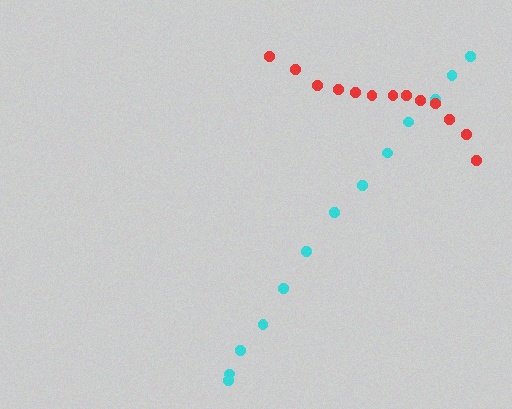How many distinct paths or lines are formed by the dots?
There are 2 distinct paths.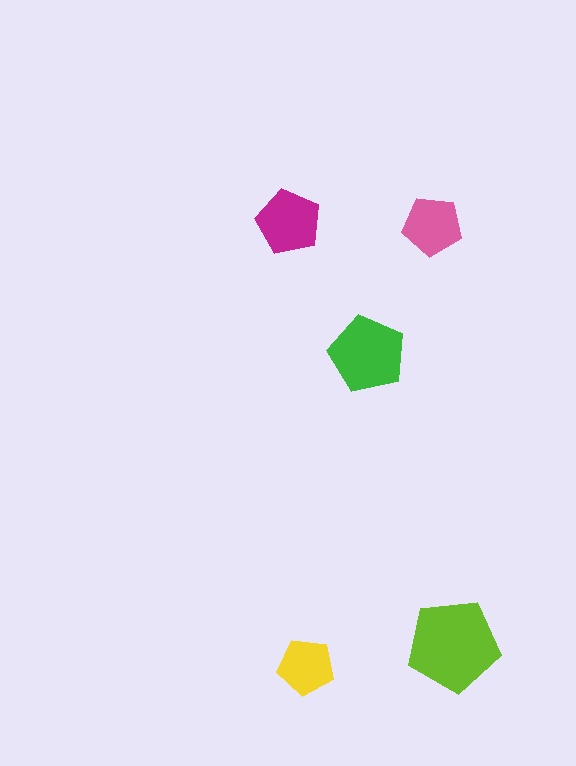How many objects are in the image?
There are 5 objects in the image.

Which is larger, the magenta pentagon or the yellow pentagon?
The magenta one.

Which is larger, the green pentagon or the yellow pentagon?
The green one.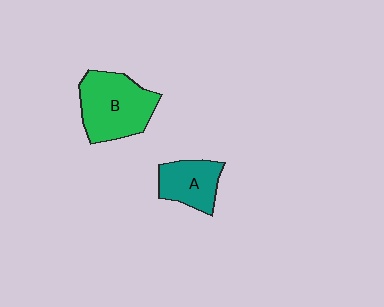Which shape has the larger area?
Shape B (green).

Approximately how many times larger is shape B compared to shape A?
Approximately 1.6 times.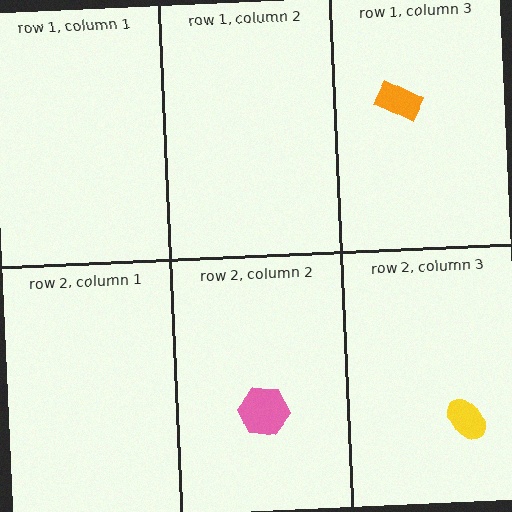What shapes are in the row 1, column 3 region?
The orange rectangle.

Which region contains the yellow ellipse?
The row 2, column 3 region.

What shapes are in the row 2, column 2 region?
The pink hexagon.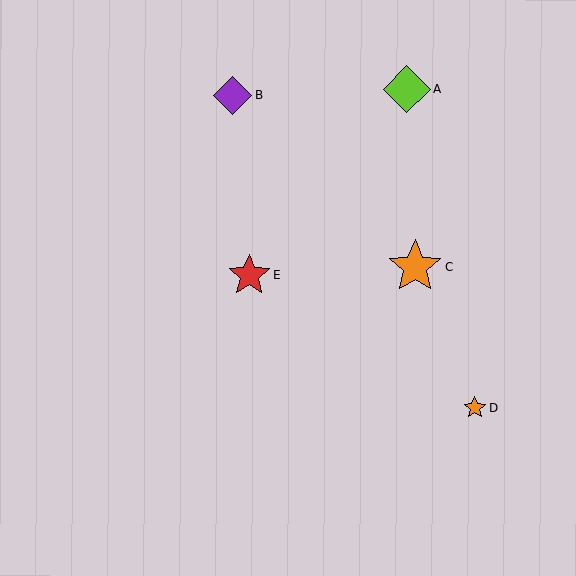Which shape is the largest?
The orange star (labeled C) is the largest.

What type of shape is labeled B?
Shape B is a purple diamond.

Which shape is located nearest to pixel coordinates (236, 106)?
The purple diamond (labeled B) at (233, 95) is nearest to that location.